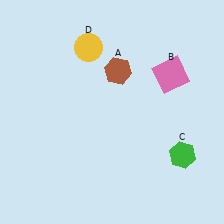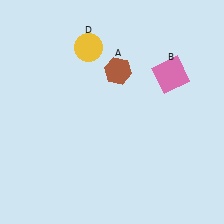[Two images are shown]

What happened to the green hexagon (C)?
The green hexagon (C) was removed in Image 2. It was in the bottom-right area of Image 1.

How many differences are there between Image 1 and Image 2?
There is 1 difference between the two images.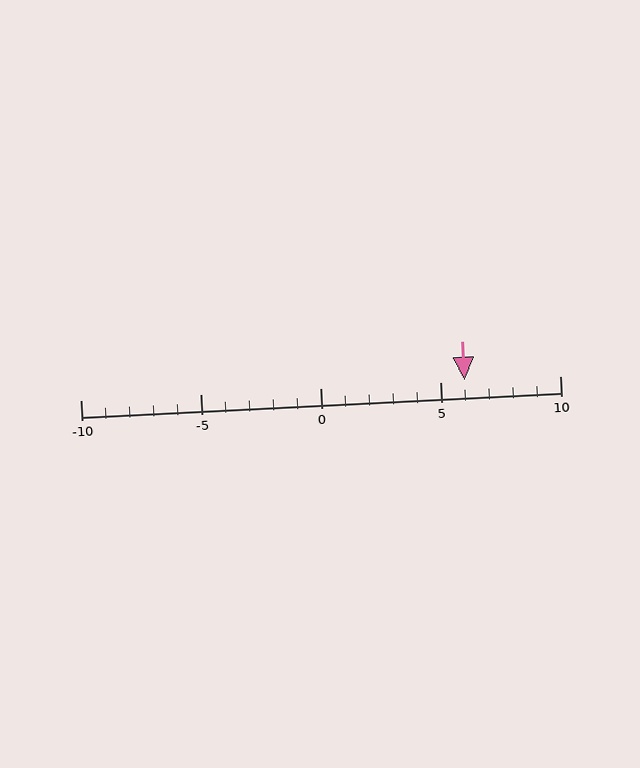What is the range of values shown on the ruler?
The ruler shows values from -10 to 10.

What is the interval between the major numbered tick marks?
The major tick marks are spaced 5 units apart.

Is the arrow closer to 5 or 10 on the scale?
The arrow is closer to 5.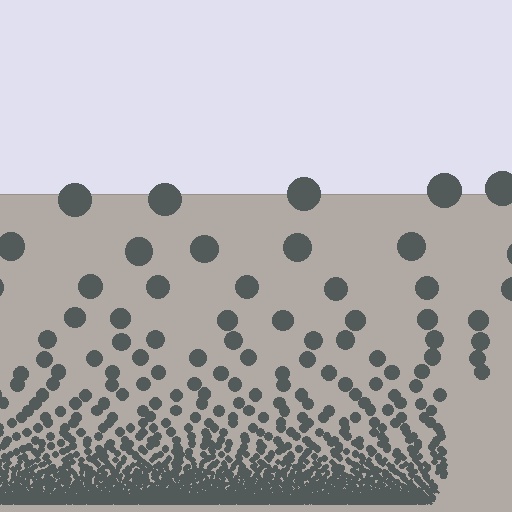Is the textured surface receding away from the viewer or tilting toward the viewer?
The surface appears to tilt toward the viewer. Texture elements get larger and sparser toward the top.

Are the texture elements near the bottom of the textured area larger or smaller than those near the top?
Smaller. The gradient is inverted — elements near the bottom are smaller and denser.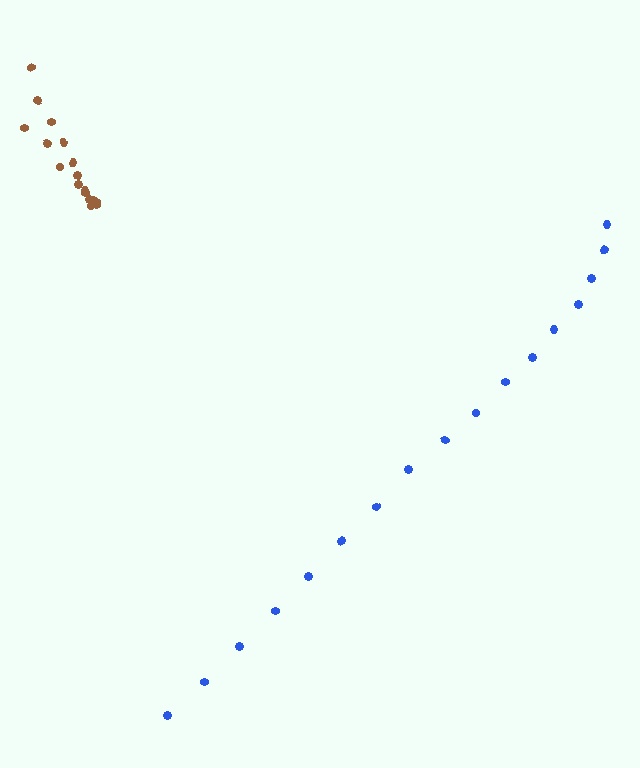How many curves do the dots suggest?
There are 2 distinct paths.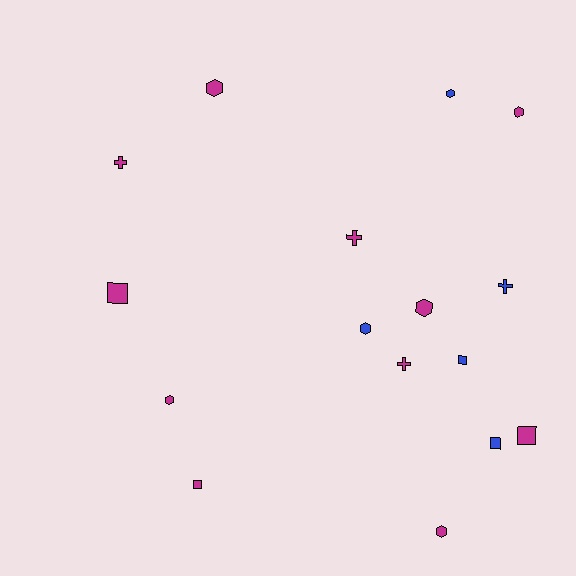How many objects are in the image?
There are 16 objects.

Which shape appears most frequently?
Hexagon, with 7 objects.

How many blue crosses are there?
There is 1 blue cross.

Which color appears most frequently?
Magenta, with 11 objects.